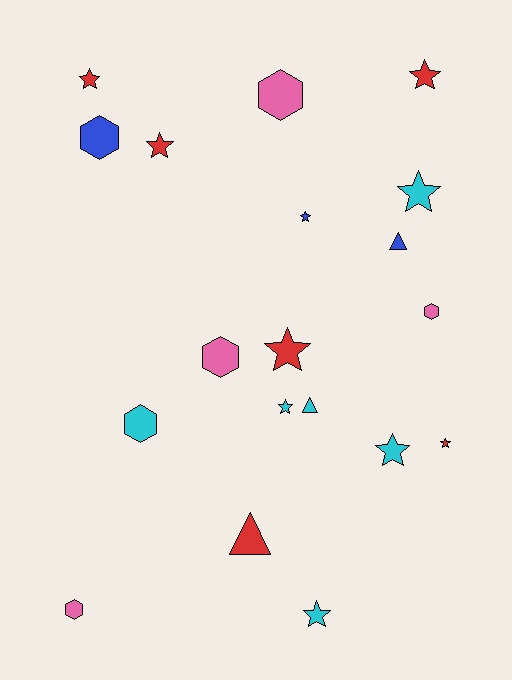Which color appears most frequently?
Cyan, with 6 objects.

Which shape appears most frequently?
Star, with 10 objects.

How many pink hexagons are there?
There are 4 pink hexagons.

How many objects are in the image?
There are 19 objects.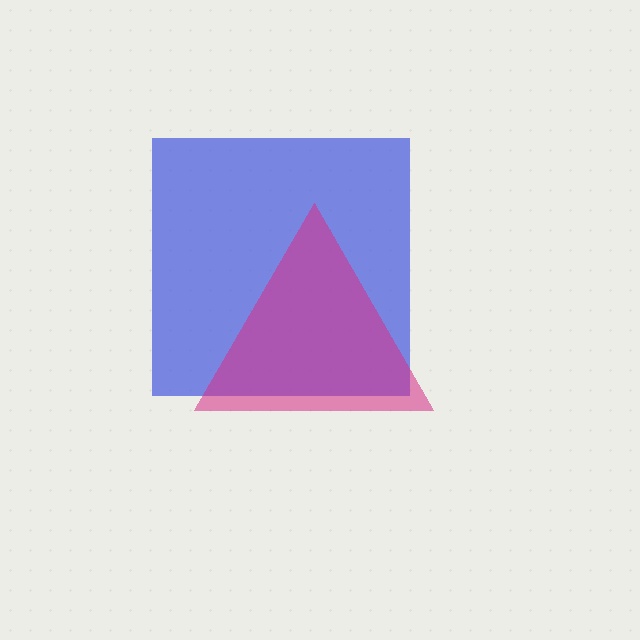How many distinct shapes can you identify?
There are 2 distinct shapes: a blue square, a magenta triangle.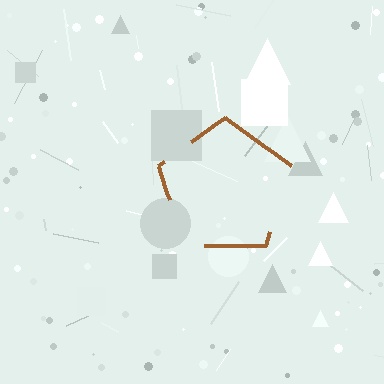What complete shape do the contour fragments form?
The contour fragments form a pentagon.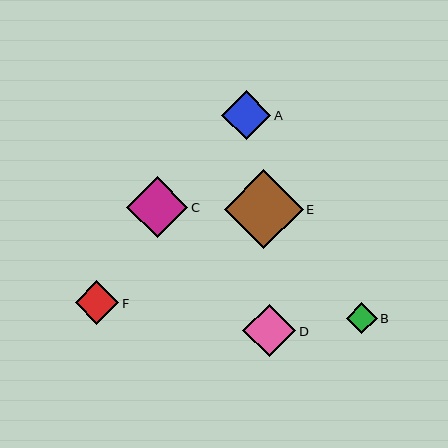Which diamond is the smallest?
Diamond B is the smallest with a size of approximately 31 pixels.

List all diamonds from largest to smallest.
From largest to smallest: E, C, D, A, F, B.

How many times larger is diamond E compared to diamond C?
Diamond E is approximately 1.3 times the size of diamond C.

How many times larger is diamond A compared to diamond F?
Diamond A is approximately 1.1 times the size of diamond F.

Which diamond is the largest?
Diamond E is the largest with a size of approximately 78 pixels.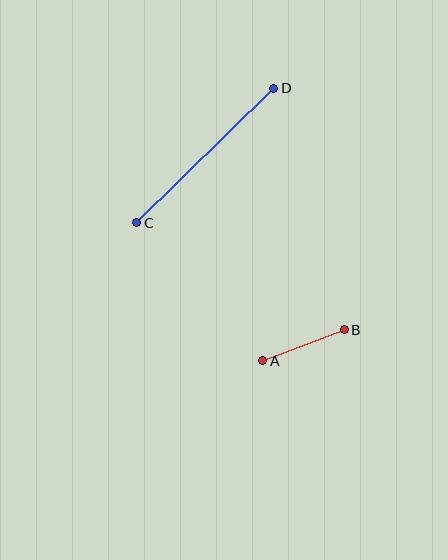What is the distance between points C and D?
The distance is approximately 192 pixels.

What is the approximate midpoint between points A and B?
The midpoint is at approximately (303, 345) pixels.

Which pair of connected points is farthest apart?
Points C and D are farthest apart.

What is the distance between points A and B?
The distance is approximately 87 pixels.